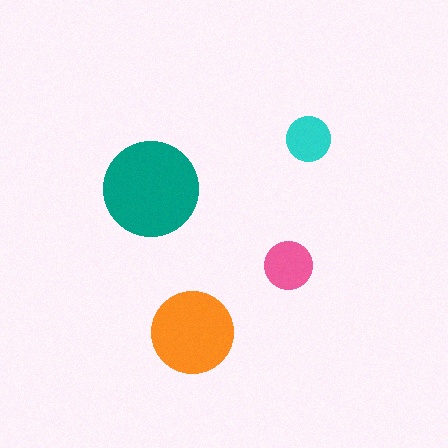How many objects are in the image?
There are 4 objects in the image.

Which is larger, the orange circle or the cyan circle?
The orange one.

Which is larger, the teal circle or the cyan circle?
The teal one.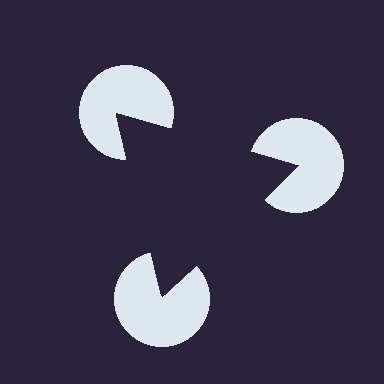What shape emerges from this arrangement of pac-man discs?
An illusory triangle — its edges are inferred from the aligned wedge cuts in the pac-man discs, not physically drawn.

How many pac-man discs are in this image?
There are 3 — one at each vertex of the illusory triangle.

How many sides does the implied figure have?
3 sides.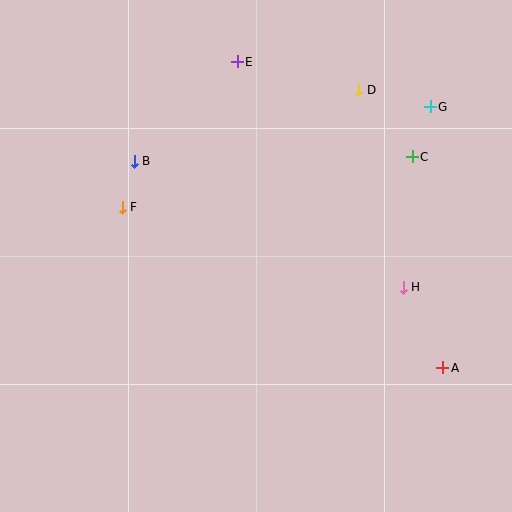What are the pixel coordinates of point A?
Point A is at (443, 368).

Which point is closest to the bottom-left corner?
Point F is closest to the bottom-left corner.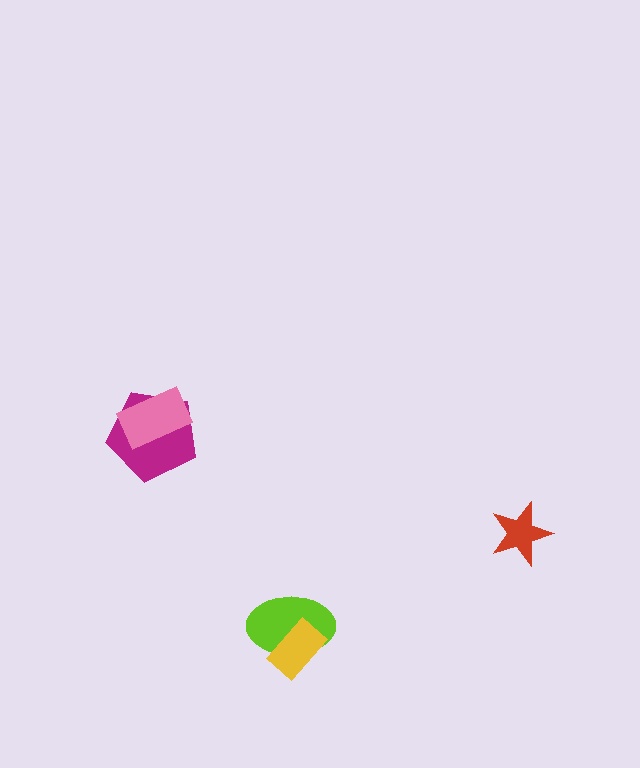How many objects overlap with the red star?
0 objects overlap with the red star.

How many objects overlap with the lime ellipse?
1 object overlaps with the lime ellipse.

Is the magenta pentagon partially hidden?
Yes, it is partially covered by another shape.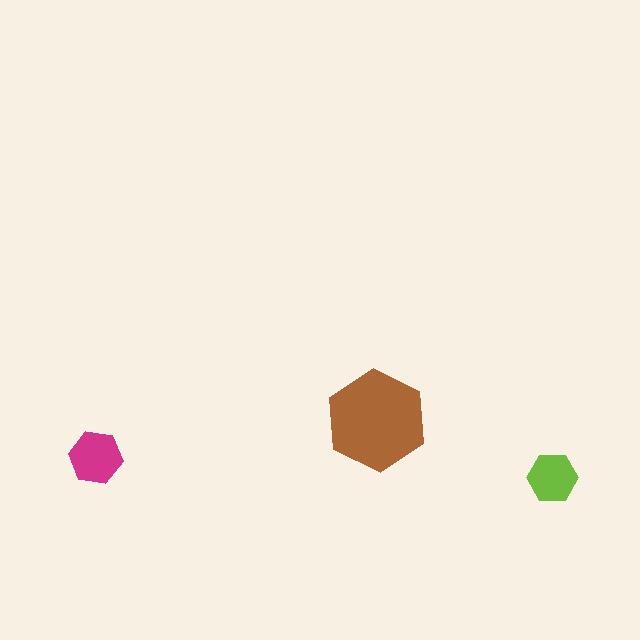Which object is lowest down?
The lime hexagon is bottommost.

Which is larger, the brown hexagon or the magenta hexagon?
The brown one.